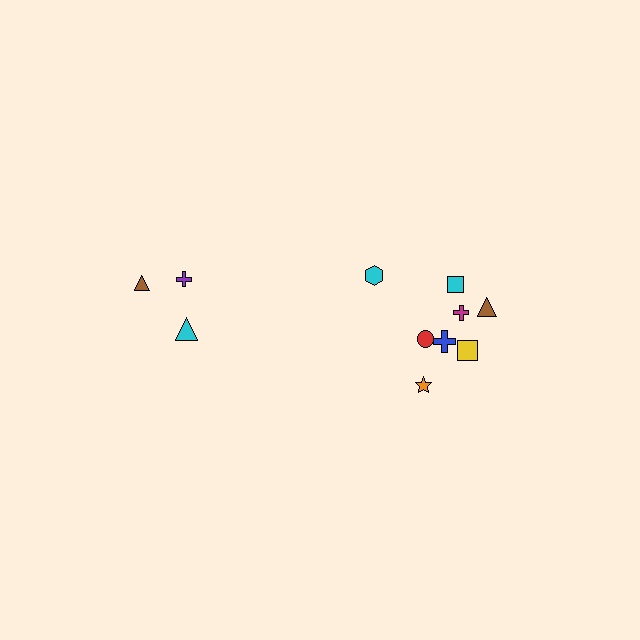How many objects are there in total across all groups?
There are 11 objects.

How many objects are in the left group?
There are 3 objects.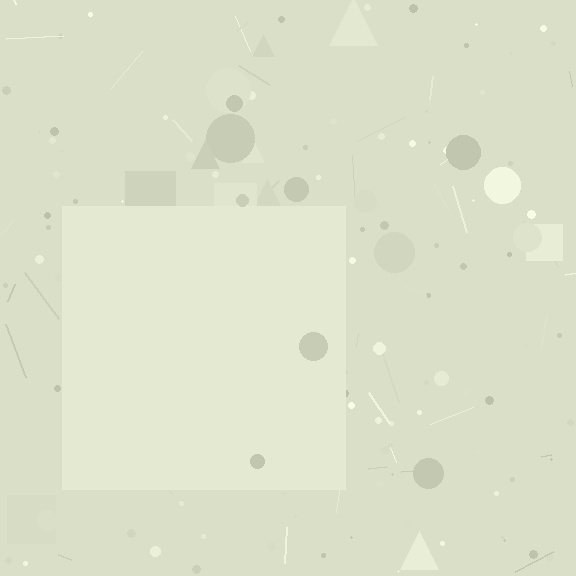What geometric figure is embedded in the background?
A square is embedded in the background.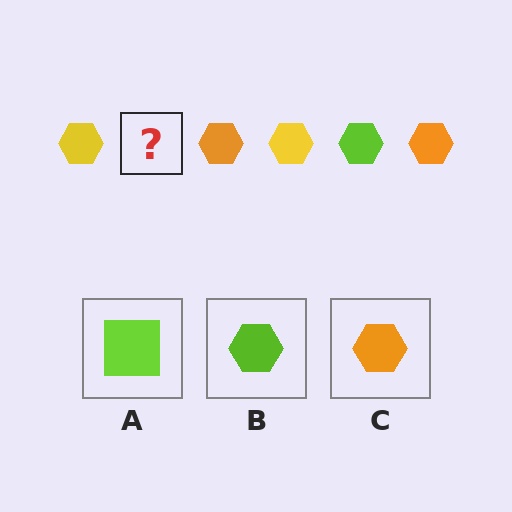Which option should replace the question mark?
Option B.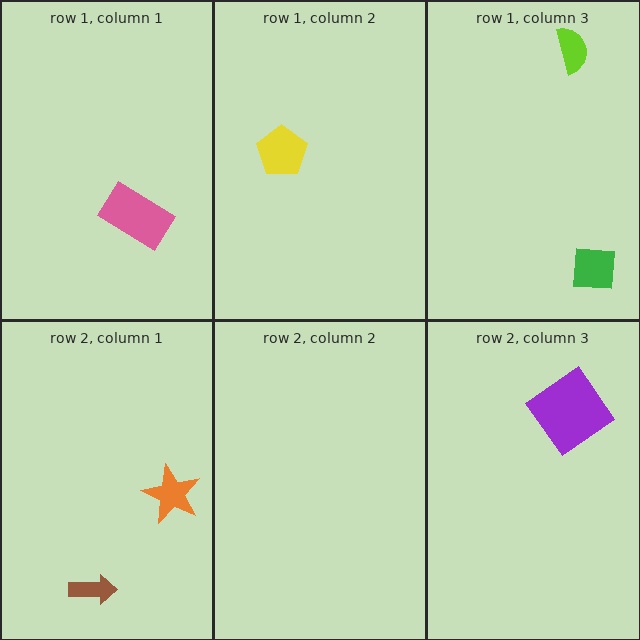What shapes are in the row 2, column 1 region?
The brown arrow, the orange star.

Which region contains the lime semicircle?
The row 1, column 3 region.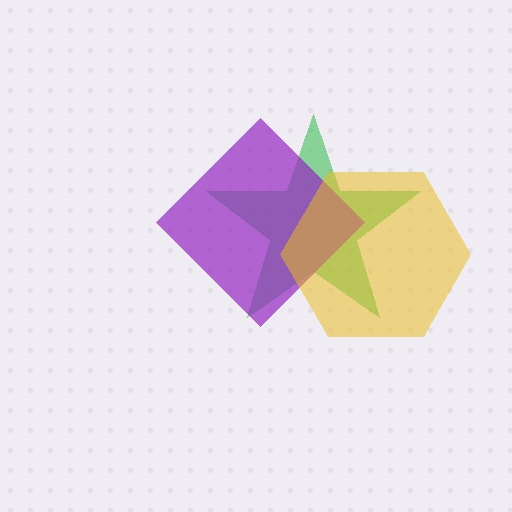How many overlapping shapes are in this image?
There are 3 overlapping shapes in the image.